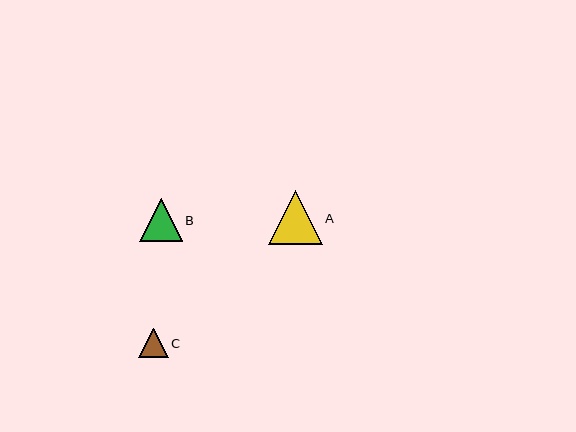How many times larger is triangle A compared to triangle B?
Triangle A is approximately 1.3 times the size of triangle B.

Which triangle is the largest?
Triangle A is the largest with a size of approximately 54 pixels.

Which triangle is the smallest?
Triangle C is the smallest with a size of approximately 30 pixels.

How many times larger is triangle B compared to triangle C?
Triangle B is approximately 1.4 times the size of triangle C.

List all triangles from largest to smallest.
From largest to smallest: A, B, C.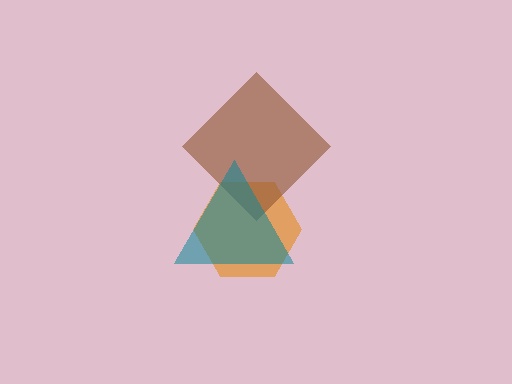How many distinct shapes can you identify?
There are 3 distinct shapes: an orange hexagon, a brown diamond, a teal triangle.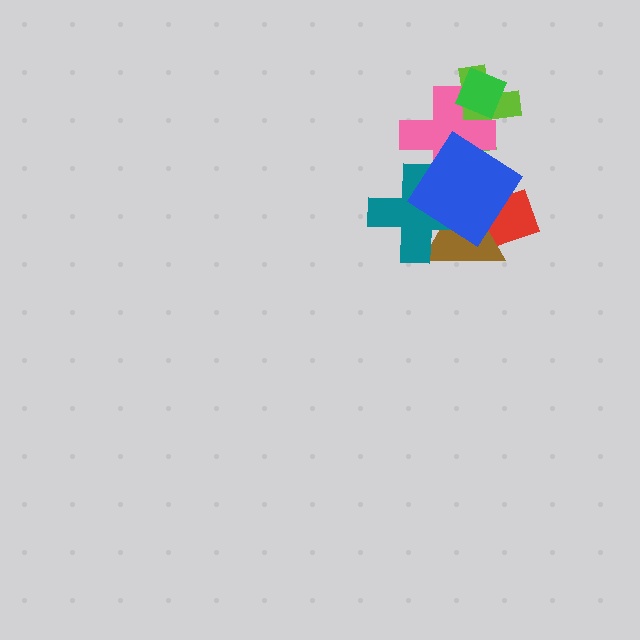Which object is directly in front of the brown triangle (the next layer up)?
The teal cross is directly in front of the brown triangle.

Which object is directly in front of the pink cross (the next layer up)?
The blue diamond is directly in front of the pink cross.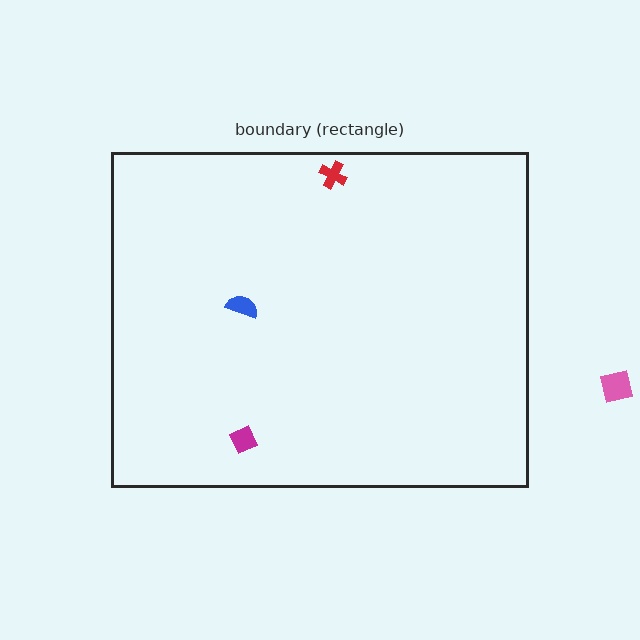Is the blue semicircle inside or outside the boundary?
Inside.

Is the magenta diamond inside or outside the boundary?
Inside.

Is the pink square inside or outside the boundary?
Outside.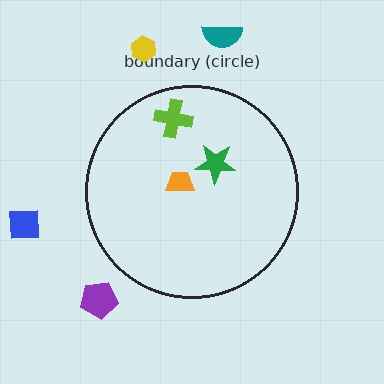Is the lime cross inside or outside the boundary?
Inside.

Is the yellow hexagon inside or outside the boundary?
Outside.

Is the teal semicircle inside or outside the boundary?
Outside.